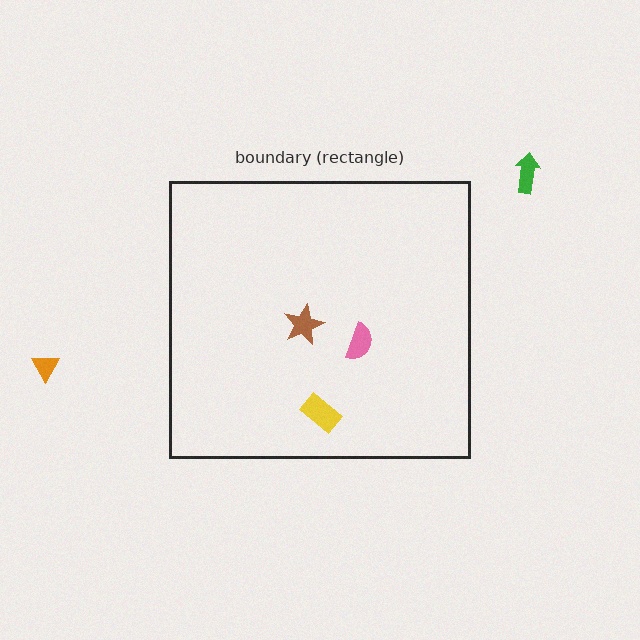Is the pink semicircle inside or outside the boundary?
Inside.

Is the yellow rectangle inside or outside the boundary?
Inside.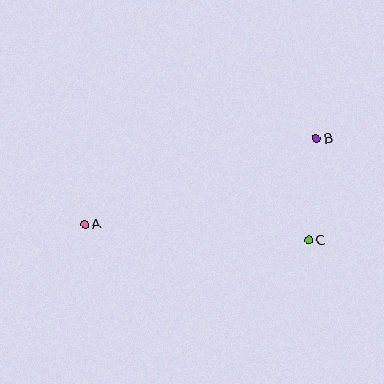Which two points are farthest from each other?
Points A and B are farthest from each other.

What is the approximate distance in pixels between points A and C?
The distance between A and C is approximately 225 pixels.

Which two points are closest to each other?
Points B and C are closest to each other.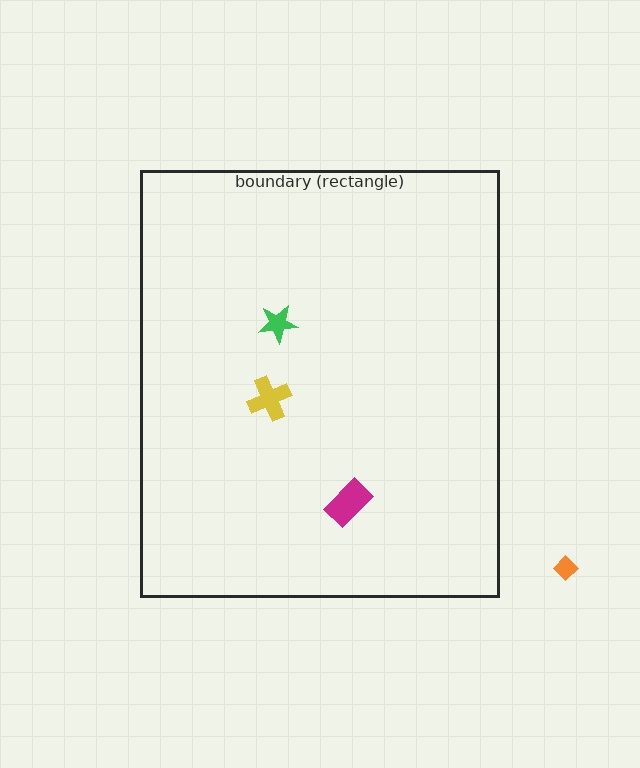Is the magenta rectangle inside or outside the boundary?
Inside.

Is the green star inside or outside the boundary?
Inside.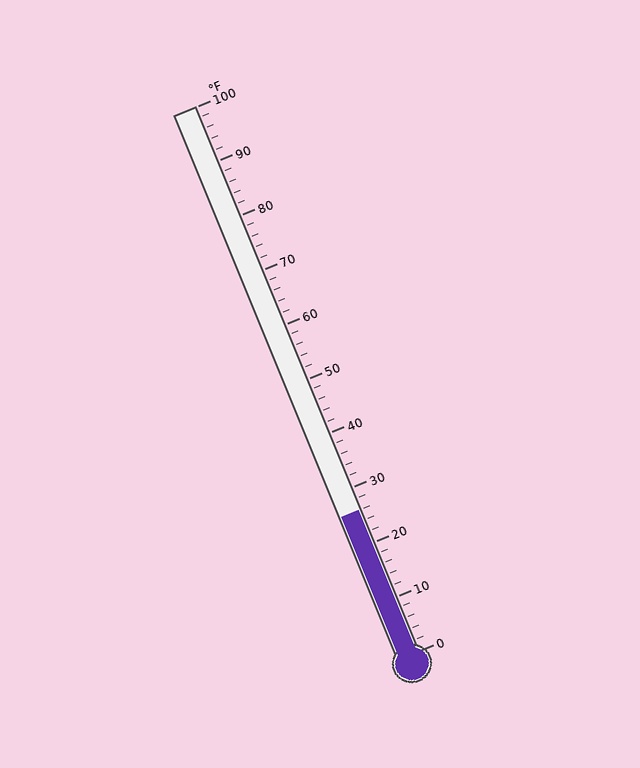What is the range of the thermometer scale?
The thermometer scale ranges from 0°F to 100°F.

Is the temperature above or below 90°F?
The temperature is below 90°F.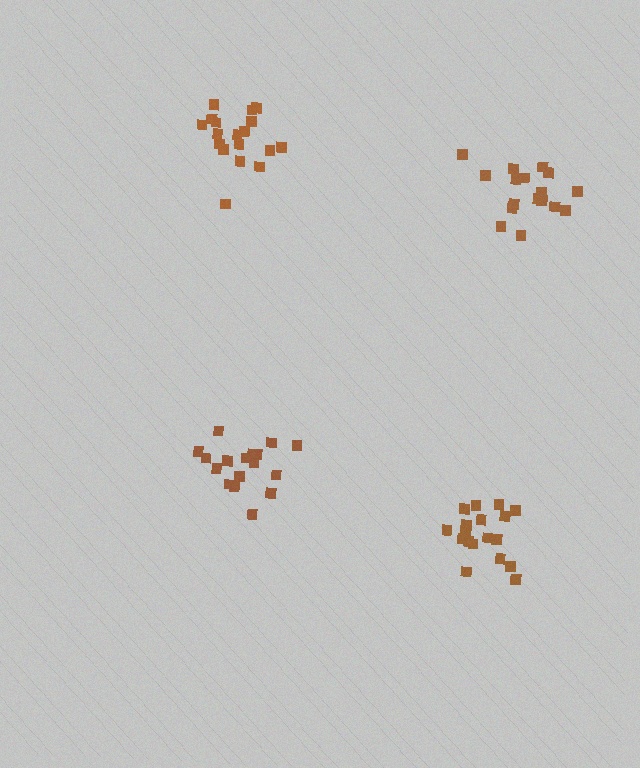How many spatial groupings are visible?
There are 4 spatial groupings.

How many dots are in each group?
Group 1: 18 dots, Group 2: 18 dots, Group 3: 17 dots, Group 4: 19 dots (72 total).